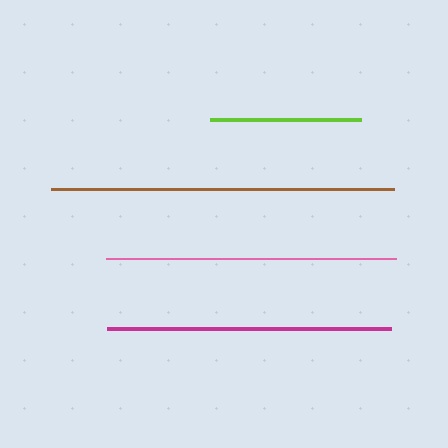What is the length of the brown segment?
The brown segment is approximately 344 pixels long.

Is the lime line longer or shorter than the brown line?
The brown line is longer than the lime line.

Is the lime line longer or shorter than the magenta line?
The magenta line is longer than the lime line.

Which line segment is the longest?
The brown line is the longest at approximately 344 pixels.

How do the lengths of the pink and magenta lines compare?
The pink and magenta lines are approximately the same length.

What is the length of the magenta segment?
The magenta segment is approximately 284 pixels long.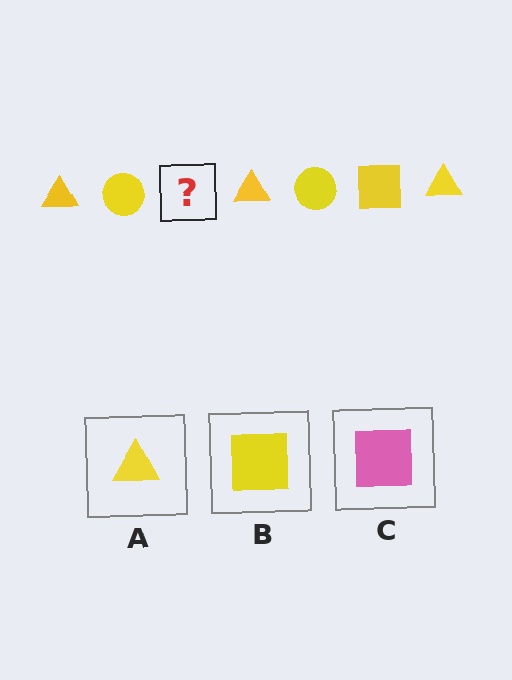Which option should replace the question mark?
Option B.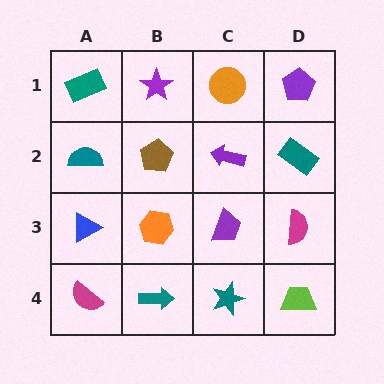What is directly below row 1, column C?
A purple arrow.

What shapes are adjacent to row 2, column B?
A purple star (row 1, column B), an orange hexagon (row 3, column B), a teal semicircle (row 2, column A), a purple arrow (row 2, column C).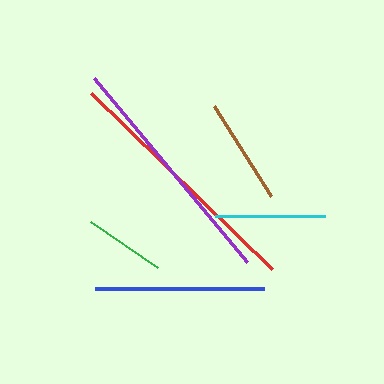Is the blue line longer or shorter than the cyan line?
The blue line is longer than the cyan line.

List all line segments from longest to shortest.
From longest to shortest: red, purple, blue, cyan, brown, green.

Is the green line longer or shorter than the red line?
The red line is longer than the green line.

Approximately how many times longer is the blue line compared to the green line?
The blue line is approximately 2.1 times the length of the green line.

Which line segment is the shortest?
The green line is the shortest at approximately 81 pixels.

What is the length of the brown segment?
The brown segment is approximately 106 pixels long.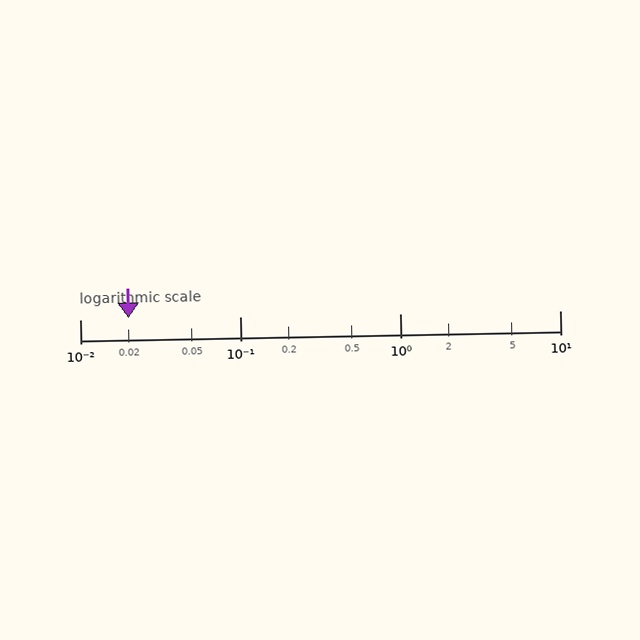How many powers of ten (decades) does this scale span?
The scale spans 3 decades, from 0.01 to 10.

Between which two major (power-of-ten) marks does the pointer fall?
The pointer is between 0.01 and 0.1.